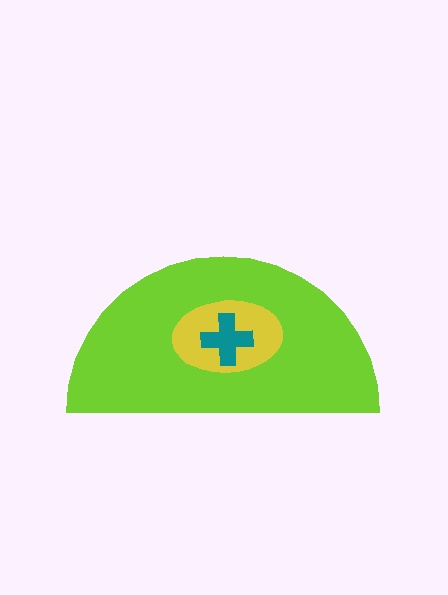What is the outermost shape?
The lime semicircle.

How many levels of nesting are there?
3.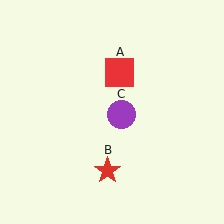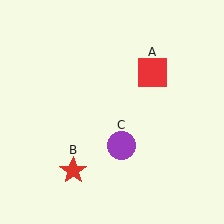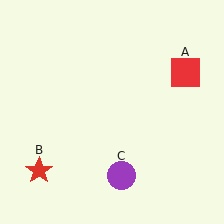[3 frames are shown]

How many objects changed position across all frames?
3 objects changed position: red square (object A), red star (object B), purple circle (object C).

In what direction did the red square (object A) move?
The red square (object A) moved right.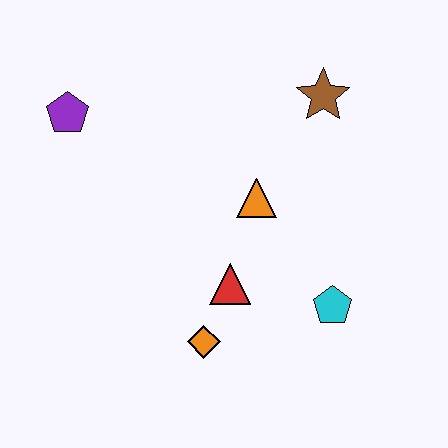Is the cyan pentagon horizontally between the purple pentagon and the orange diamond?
No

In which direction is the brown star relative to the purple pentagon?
The brown star is to the right of the purple pentagon.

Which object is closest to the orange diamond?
The red triangle is closest to the orange diamond.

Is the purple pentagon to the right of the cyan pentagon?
No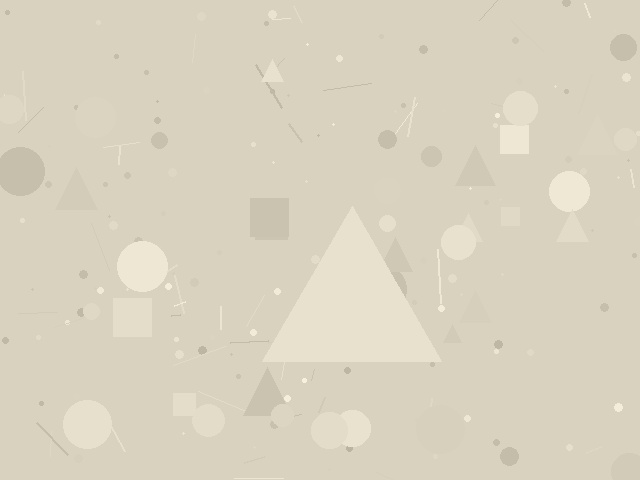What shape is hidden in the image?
A triangle is hidden in the image.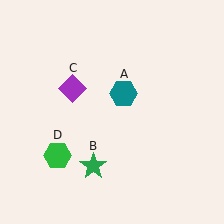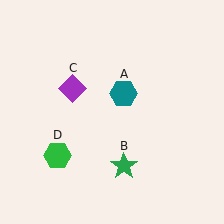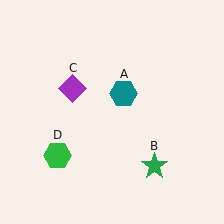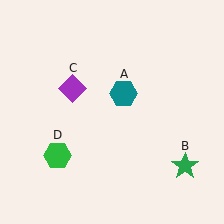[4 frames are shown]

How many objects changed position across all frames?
1 object changed position: green star (object B).